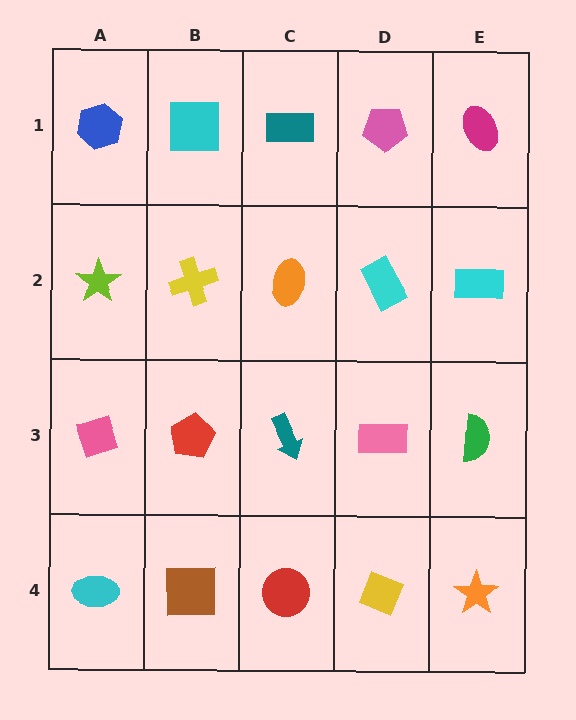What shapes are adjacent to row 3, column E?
A cyan rectangle (row 2, column E), an orange star (row 4, column E), a pink rectangle (row 3, column D).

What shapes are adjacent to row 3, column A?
A lime star (row 2, column A), a cyan ellipse (row 4, column A), a red pentagon (row 3, column B).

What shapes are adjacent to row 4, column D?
A pink rectangle (row 3, column D), a red circle (row 4, column C), an orange star (row 4, column E).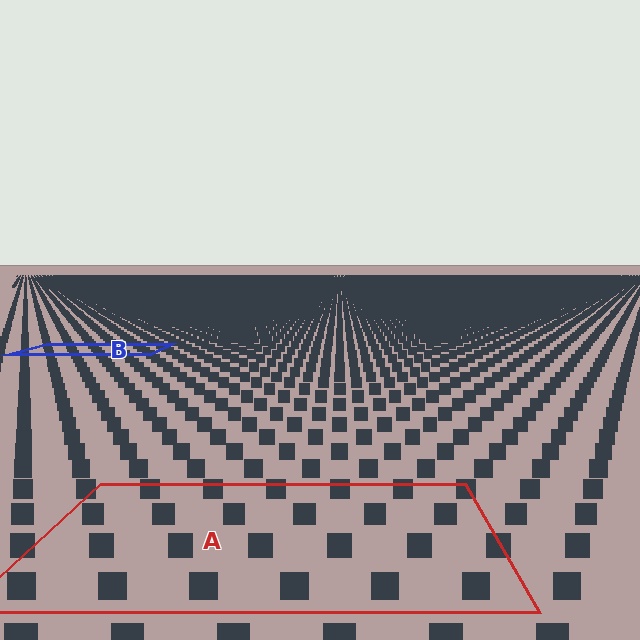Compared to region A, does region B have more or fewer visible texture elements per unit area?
Region B has more texture elements per unit area — they are packed more densely because it is farther away.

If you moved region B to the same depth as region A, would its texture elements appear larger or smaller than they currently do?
They would appear larger. At a closer depth, the same texture elements are projected at a bigger on-screen size.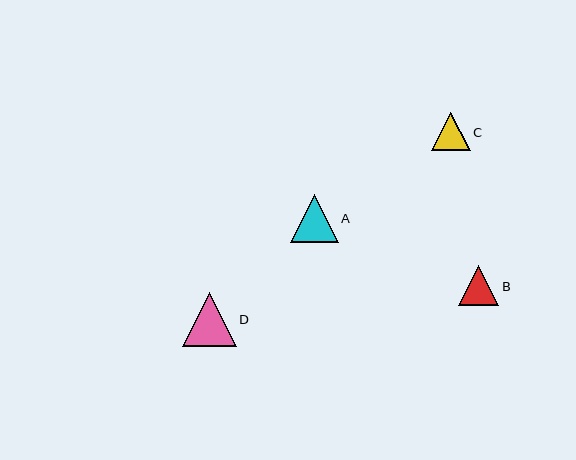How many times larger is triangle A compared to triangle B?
Triangle A is approximately 1.2 times the size of triangle B.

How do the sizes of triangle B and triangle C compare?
Triangle B and triangle C are approximately the same size.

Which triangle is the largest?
Triangle D is the largest with a size of approximately 54 pixels.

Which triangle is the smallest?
Triangle C is the smallest with a size of approximately 38 pixels.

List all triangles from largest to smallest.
From largest to smallest: D, A, B, C.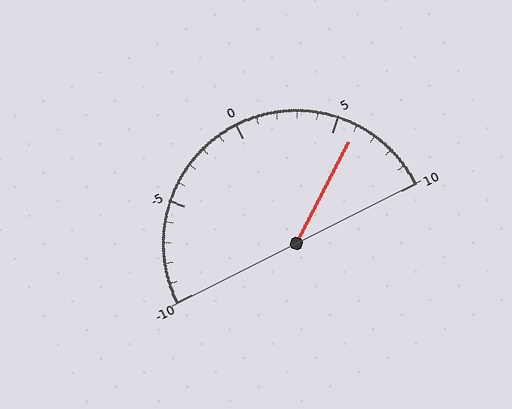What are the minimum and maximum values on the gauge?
The gauge ranges from -10 to 10.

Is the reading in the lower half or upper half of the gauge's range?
The reading is in the upper half of the range (-10 to 10).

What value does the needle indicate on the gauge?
The needle indicates approximately 6.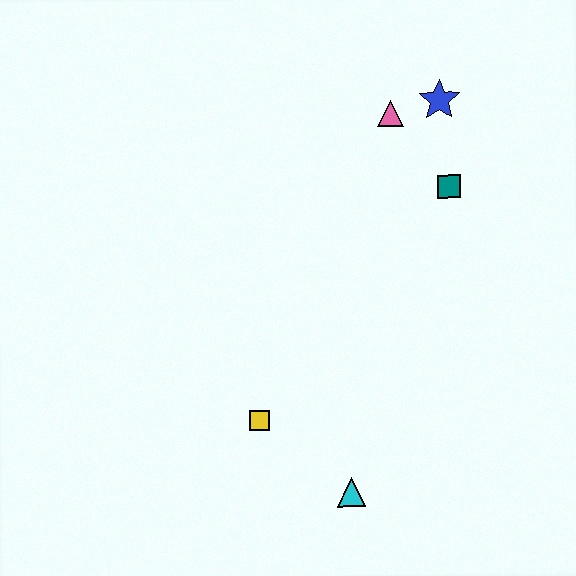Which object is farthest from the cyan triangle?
The blue star is farthest from the cyan triangle.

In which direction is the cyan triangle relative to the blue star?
The cyan triangle is below the blue star.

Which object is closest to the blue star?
The pink triangle is closest to the blue star.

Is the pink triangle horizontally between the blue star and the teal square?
No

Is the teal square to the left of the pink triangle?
No